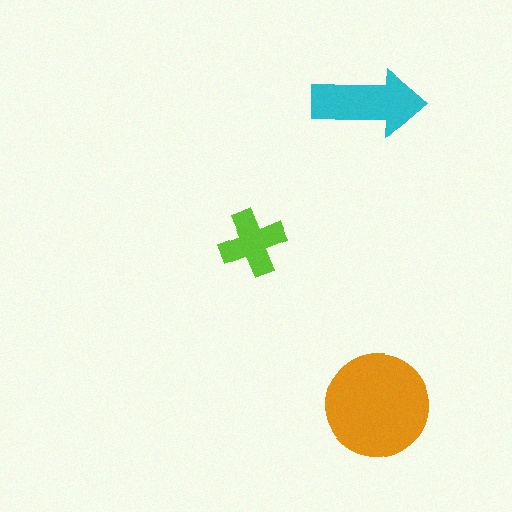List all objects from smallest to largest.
The lime cross, the cyan arrow, the orange circle.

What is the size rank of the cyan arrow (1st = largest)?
2nd.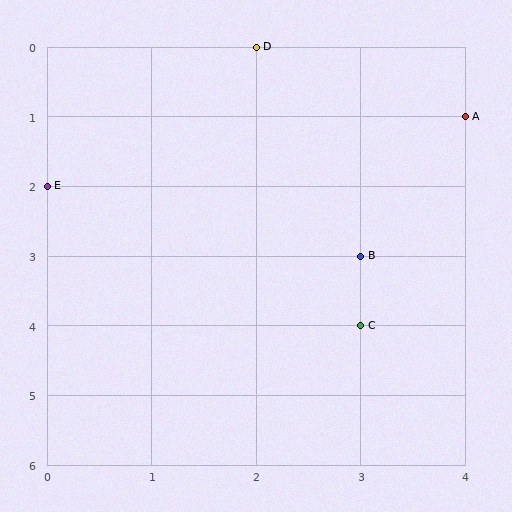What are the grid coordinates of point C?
Point C is at grid coordinates (3, 4).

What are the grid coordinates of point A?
Point A is at grid coordinates (4, 1).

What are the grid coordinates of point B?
Point B is at grid coordinates (3, 3).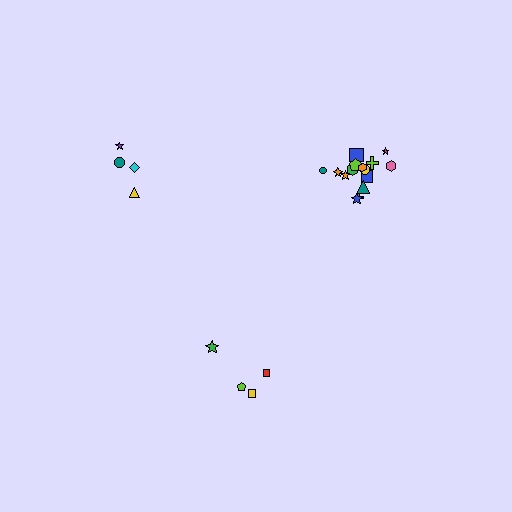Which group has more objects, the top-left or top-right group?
The top-right group.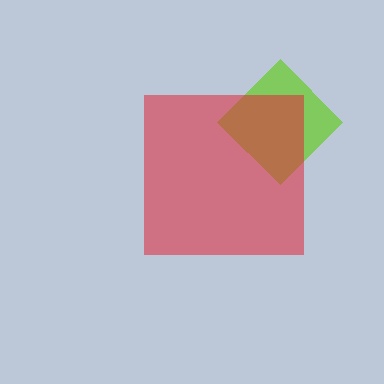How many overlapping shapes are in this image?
There are 2 overlapping shapes in the image.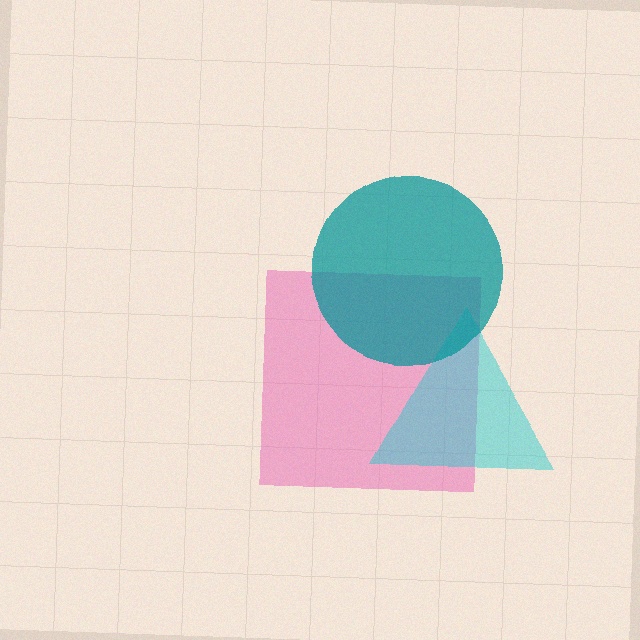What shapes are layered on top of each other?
The layered shapes are: a pink square, a cyan triangle, a teal circle.